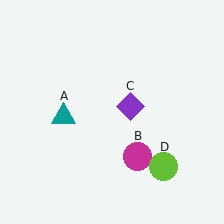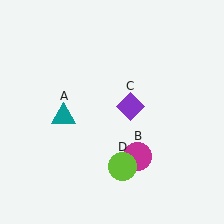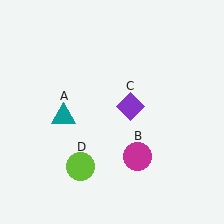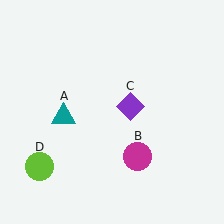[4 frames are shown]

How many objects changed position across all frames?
1 object changed position: lime circle (object D).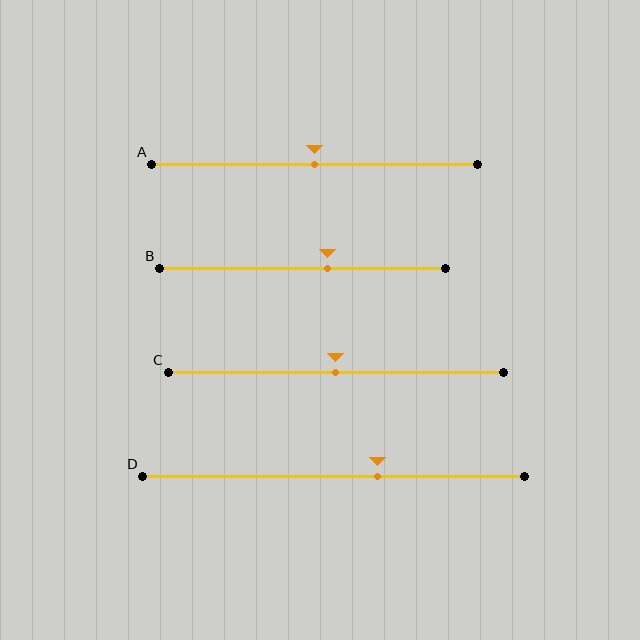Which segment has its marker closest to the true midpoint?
Segment A has its marker closest to the true midpoint.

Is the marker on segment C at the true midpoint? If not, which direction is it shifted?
Yes, the marker on segment C is at the true midpoint.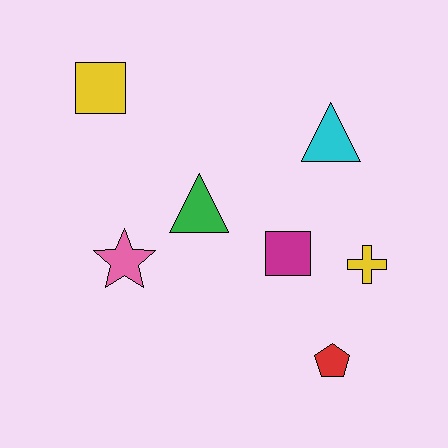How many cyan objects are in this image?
There is 1 cyan object.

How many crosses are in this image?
There is 1 cross.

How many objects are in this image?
There are 7 objects.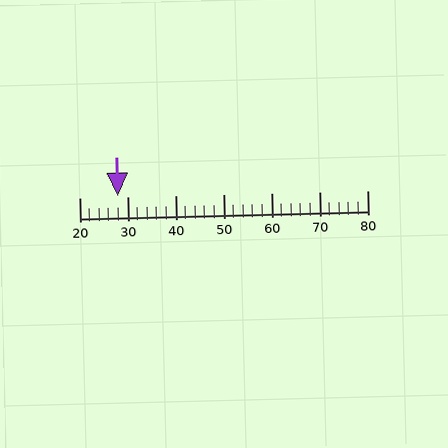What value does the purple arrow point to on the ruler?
The purple arrow points to approximately 28.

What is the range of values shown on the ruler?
The ruler shows values from 20 to 80.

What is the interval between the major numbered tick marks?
The major tick marks are spaced 10 units apart.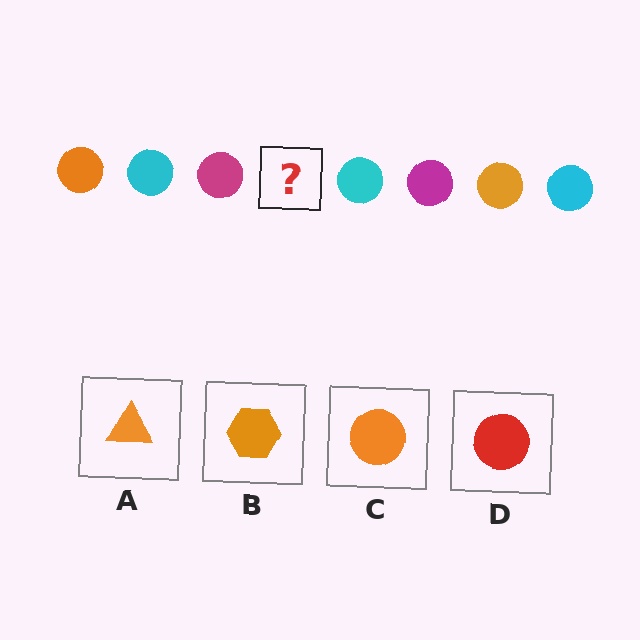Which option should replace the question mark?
Option C.